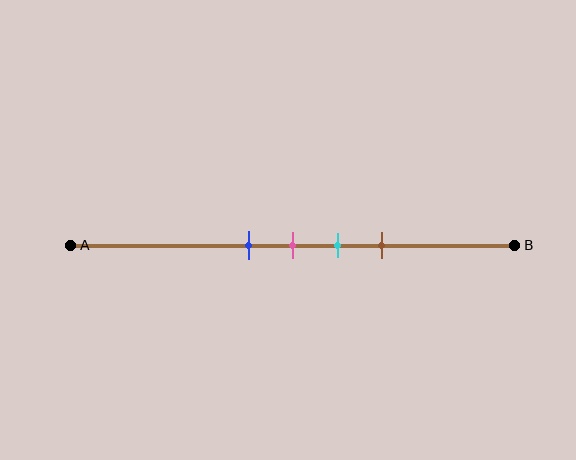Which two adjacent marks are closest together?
The blue and pink marks are the closest adjacent pair.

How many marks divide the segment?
There are 4 marks dividing the segment.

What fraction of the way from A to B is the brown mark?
The brown mark is approximately 70% (0.7) of the way from A to B.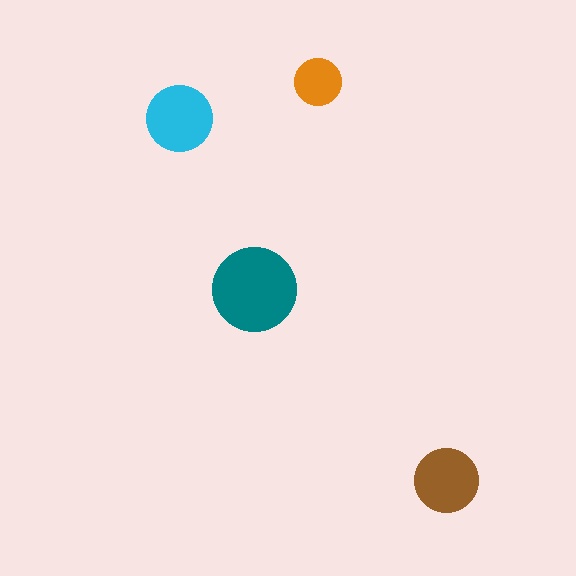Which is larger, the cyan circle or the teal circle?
The teal one.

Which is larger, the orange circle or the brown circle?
The brown one.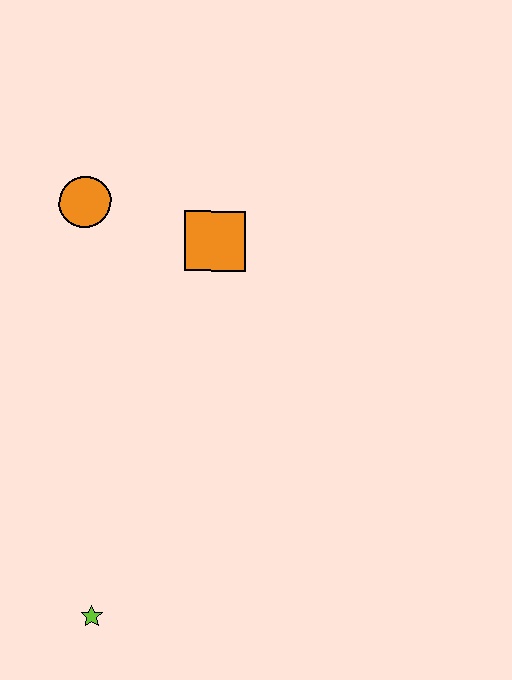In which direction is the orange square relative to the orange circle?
The orange square is to the right of the orange circle.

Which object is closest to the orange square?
The orange circle is closest to the orange square.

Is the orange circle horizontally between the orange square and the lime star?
No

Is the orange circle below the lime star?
No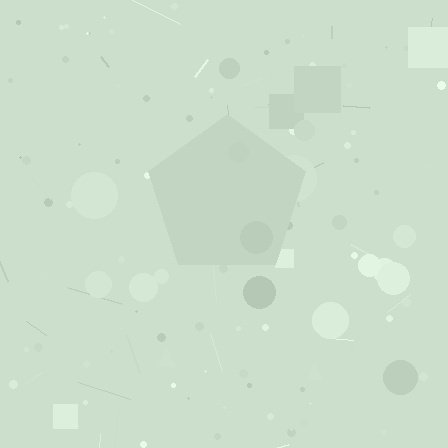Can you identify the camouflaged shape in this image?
The camouflaged shape is a pentagon.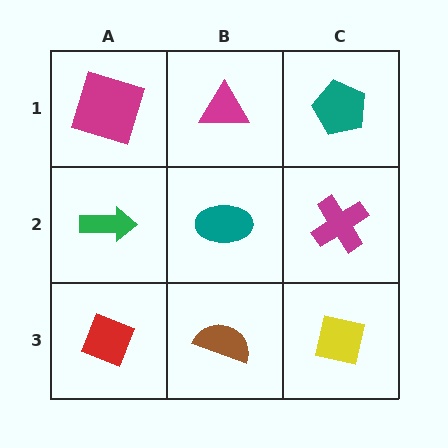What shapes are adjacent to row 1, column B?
A teal ellipse (row 2, column B), a magenta square (row 1, column A), a teal pentagon (row 1, column C).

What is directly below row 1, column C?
A magenta cross.